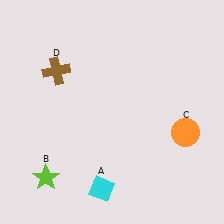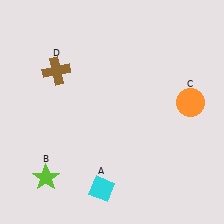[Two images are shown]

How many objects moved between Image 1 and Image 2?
1 object moved between the two images.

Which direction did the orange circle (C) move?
The orange circle (C) moved up.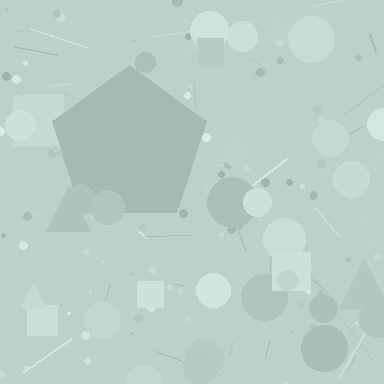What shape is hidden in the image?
A pentagon is hidden in the image.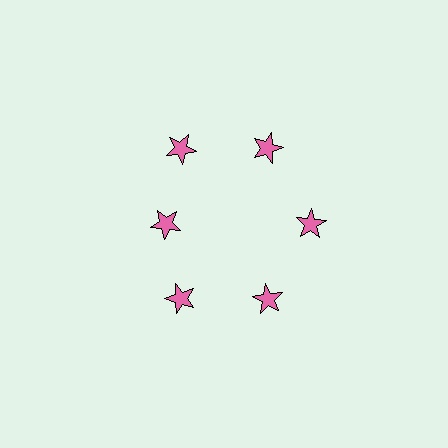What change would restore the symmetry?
The symmetry would be restored by moving it outward, back onto the ring so that all 6 stars sit at equal angles and equal distance from the center.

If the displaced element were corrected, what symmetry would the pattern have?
It would have 6-fold rotational symmetry — the pattern would map onto itself every 60 degrees.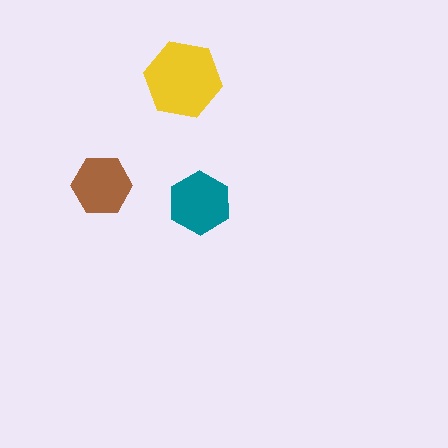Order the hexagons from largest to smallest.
the yellow one, the teal one, the brown one.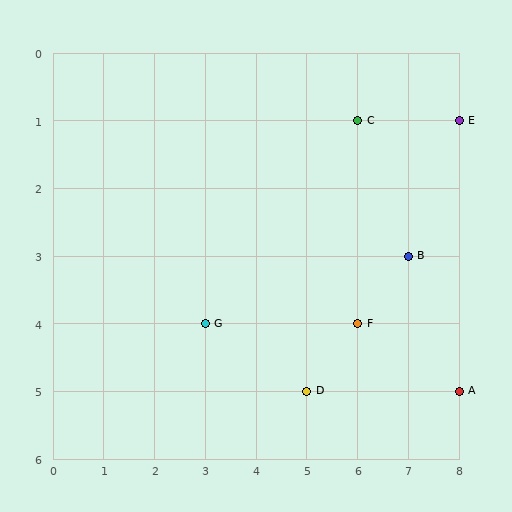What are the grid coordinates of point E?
Point E is at grid coordinates (8, 1).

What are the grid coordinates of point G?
Point G is at grid coordinates (3, 4).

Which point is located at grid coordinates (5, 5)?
Point D is at (5, 5).